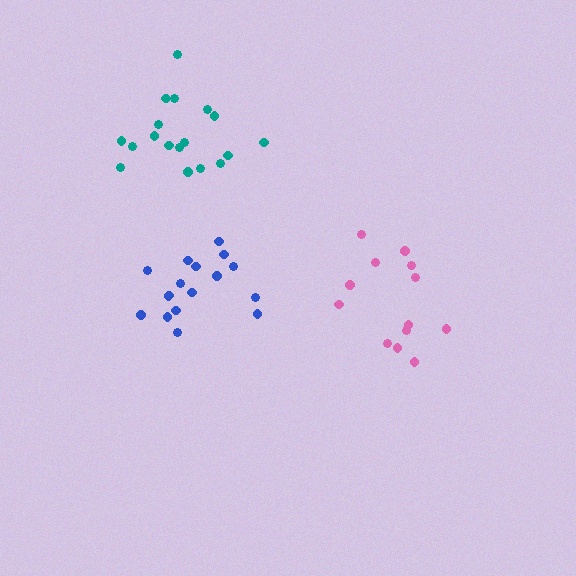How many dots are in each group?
Group 1: 13 dots, Group 2: 17 dots, Group 3: 18 dots (48 total).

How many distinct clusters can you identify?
There are 3 distinct clusters.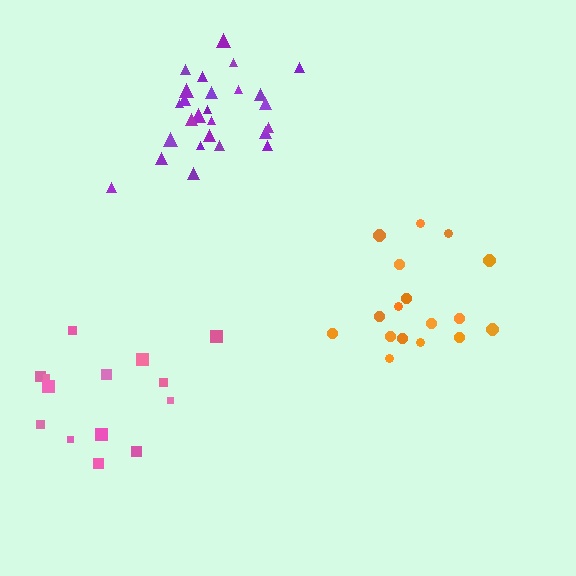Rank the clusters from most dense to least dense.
purple, orange, pink.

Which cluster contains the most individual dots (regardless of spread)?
Purple (26).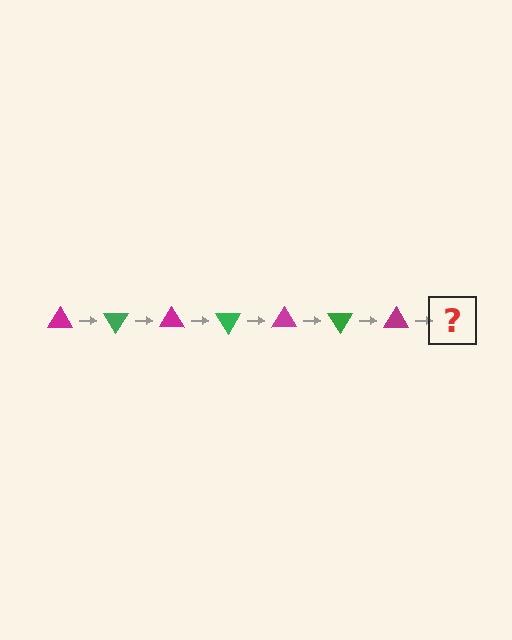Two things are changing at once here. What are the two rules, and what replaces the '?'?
The two rules are that it rotates 60 degrees each step and the color cycles through magenta and green. The '?' should be a green triangle, rotated 420 degrees from the start.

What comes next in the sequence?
The next element should be a green triangle, rotated 420 degrees from the start.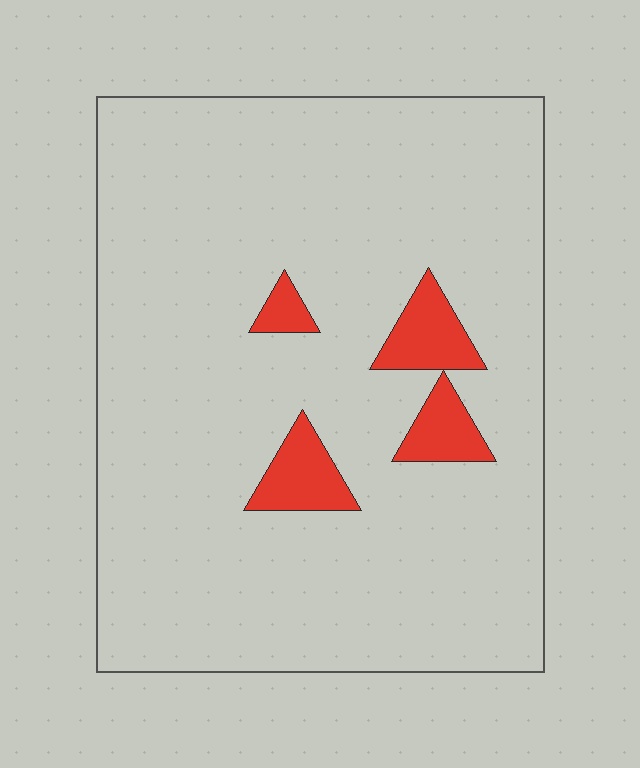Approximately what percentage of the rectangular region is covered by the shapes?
Approximately 10%.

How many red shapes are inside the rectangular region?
4.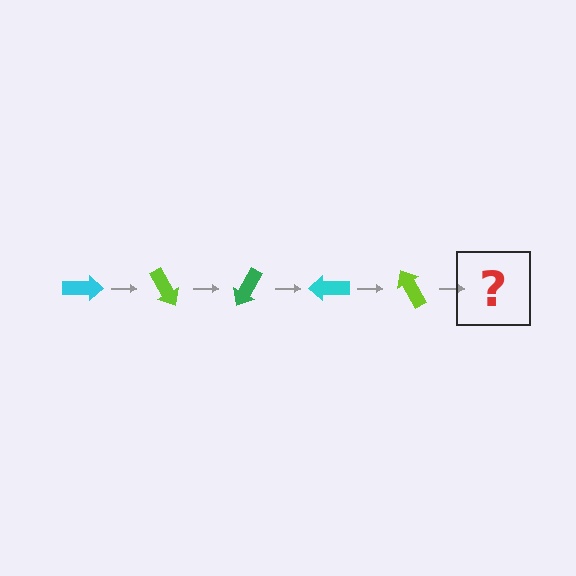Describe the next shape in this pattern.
It should be a green arrow, rotated 300 degrees from the start.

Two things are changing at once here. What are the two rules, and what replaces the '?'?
The two rules are that it rotates 60 degrees each step and the color cycles through cyan, lime, and green. The '?' should be a green arrow, rotated 300 degrees from the start.